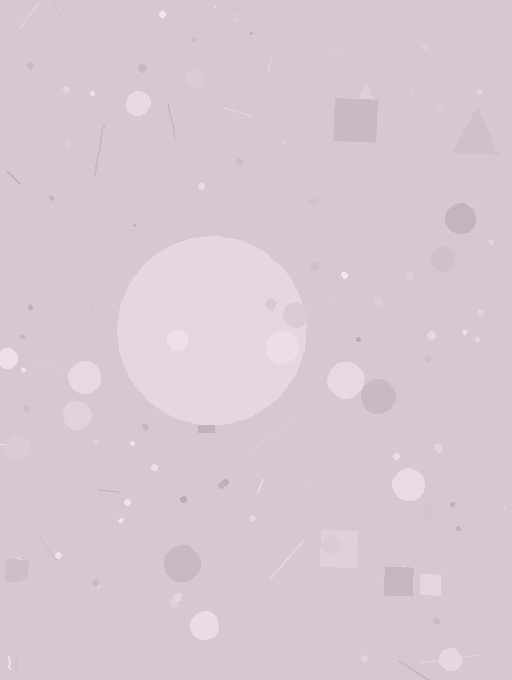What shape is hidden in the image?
A circle is hidden in the image.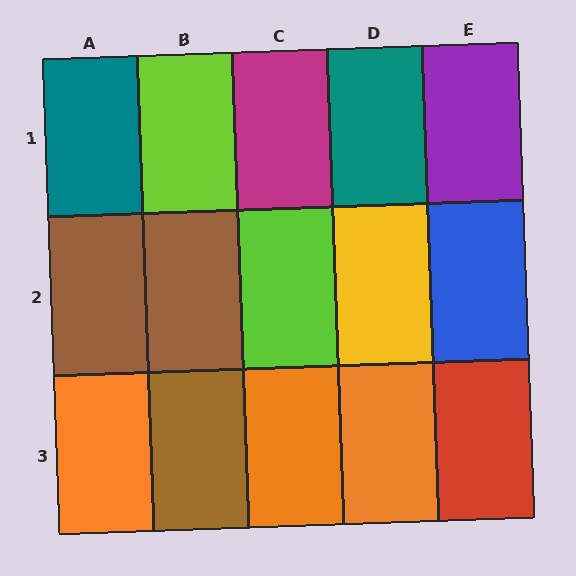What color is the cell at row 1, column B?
Lime.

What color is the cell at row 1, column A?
Teal.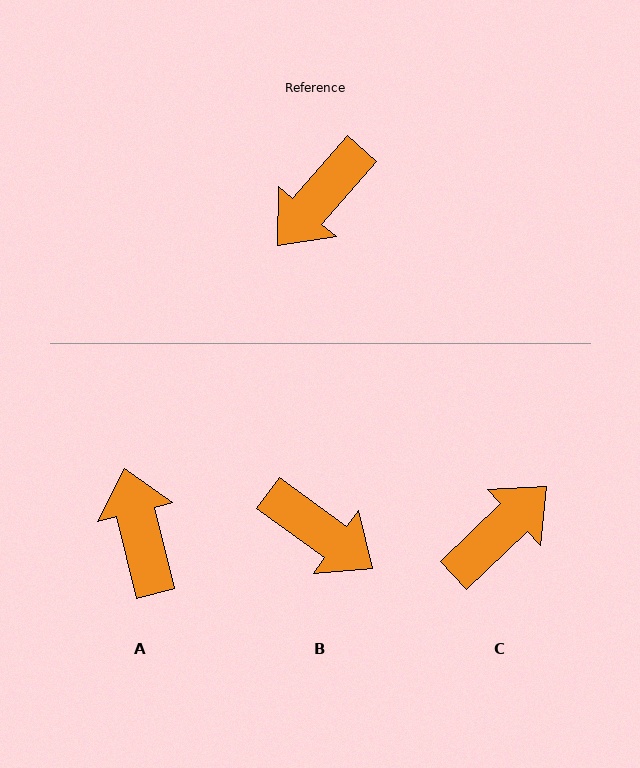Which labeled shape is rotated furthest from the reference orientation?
C, about 175 degrees away.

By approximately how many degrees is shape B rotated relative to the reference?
Approximately 95 degrees counter-clockwise.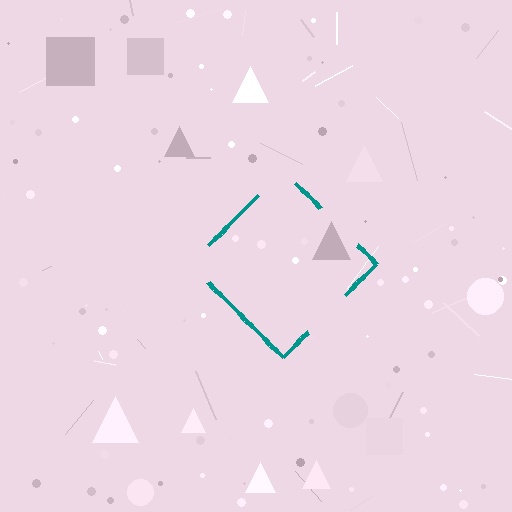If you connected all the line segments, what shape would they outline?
They would outline a diamond.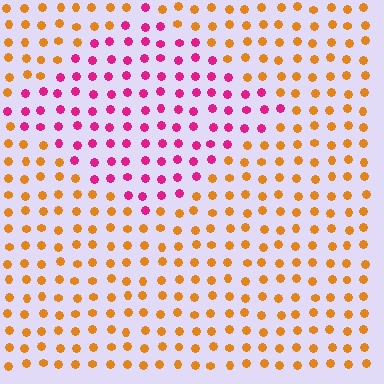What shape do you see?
I see a diamond.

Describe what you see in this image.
The image is filled with small orange elements in a uniform arrangement. A diamond-shaped region is visible where the elements are tinted to a slightly different hue, forming a subtle color boundary.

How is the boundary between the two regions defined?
The boundary is defined purely by a slight shift in hue (about 66 degrees). Spacing, size, and orientation are identical on both sides.